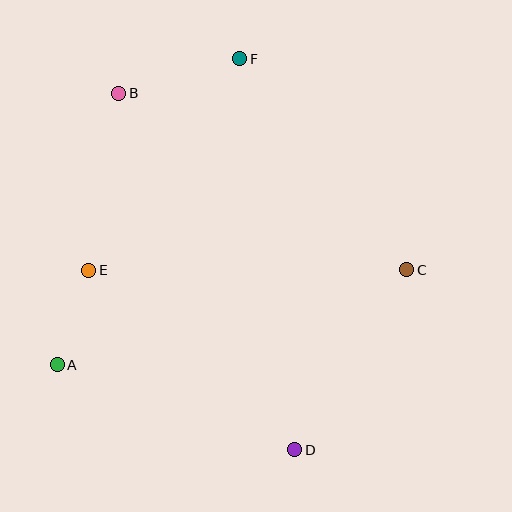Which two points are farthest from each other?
Points B and D are farthest from each other.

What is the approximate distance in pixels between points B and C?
The distance between B and C is approximately 338 pixels.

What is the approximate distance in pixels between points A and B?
The distance between A and B is approximately 278 pixels.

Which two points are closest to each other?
Points A and E are closest to each other.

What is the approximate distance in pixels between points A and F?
The distance between A and F is approximately 356 pixels.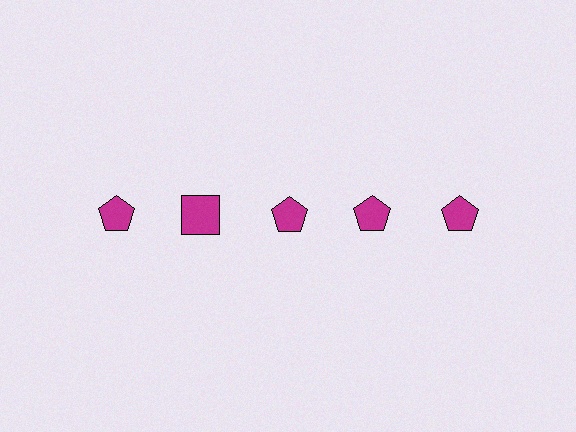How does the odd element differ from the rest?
It has a different shape: square instead of pentagon.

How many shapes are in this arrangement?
There are 5 shapes arranged in a grid pattern.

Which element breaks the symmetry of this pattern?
The magenta square in the top row, second from left column breaks the symmetry. All other shapes are magenta pentagons.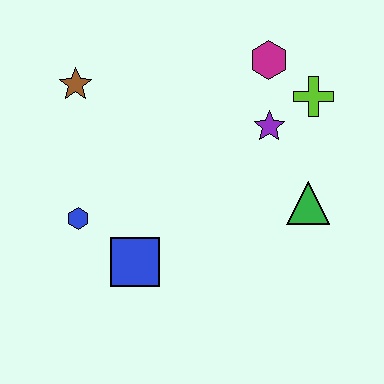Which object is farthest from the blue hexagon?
The lime cross is farthest from the blue hexagon.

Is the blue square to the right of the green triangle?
No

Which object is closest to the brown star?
The blue hexagon is closest to the brown star.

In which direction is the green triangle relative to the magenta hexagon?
The green triangle is below the magenta hexagon.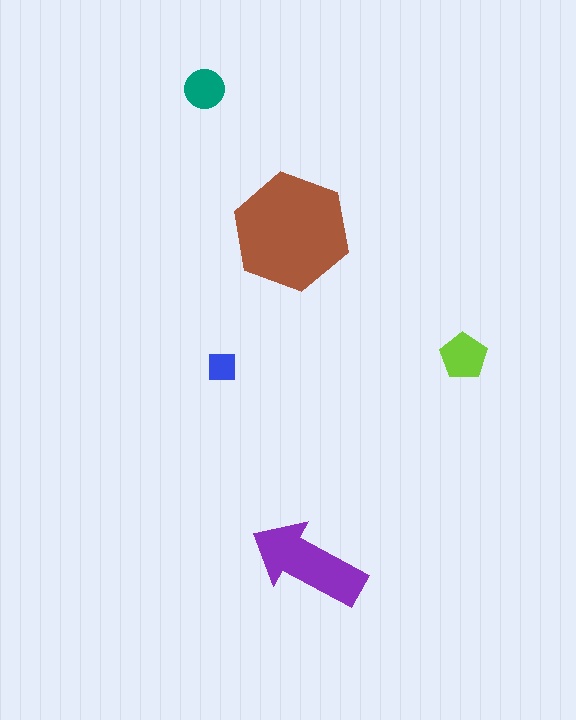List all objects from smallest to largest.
The blue square, the teal circle, the lime pentagon, the purple arrow, the brown hexagon.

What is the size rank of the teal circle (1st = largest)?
4th.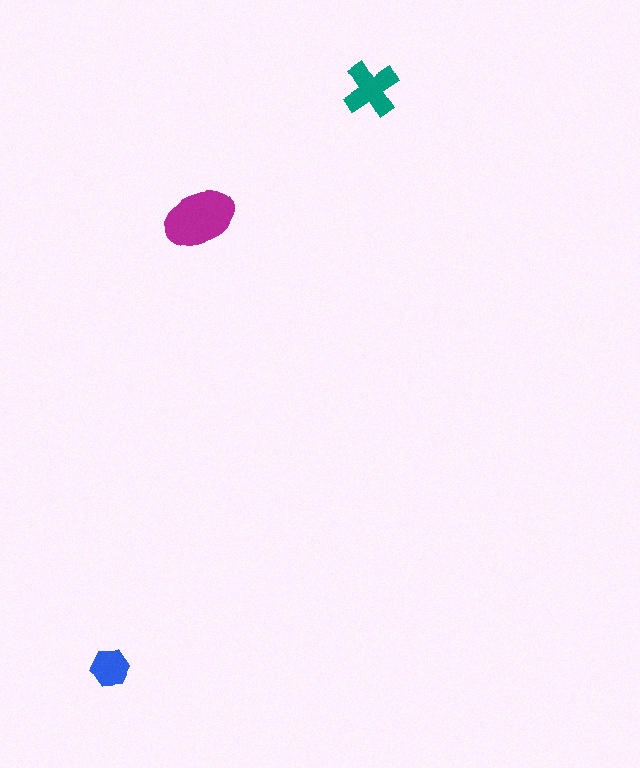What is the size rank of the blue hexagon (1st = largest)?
3rd.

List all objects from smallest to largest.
The blue hexagon, the teal cross, the magenta ellipse.